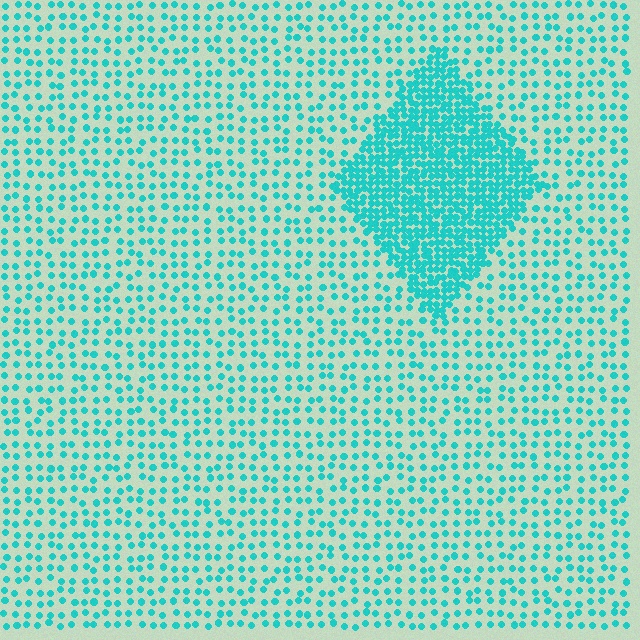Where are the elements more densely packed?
The elements are more densely packed inside the diamond boundary.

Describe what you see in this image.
The image contains small cyan elements arranged at two different densities. A diamond-shaped region is visible where the elements are more densely packed than the surrounding area.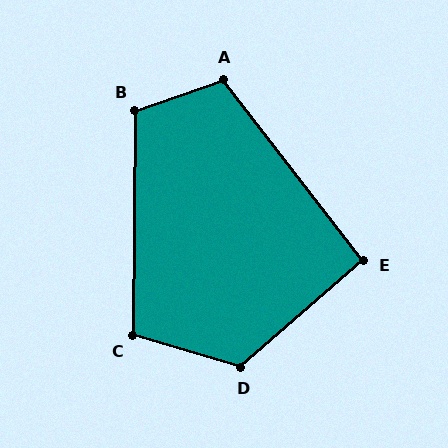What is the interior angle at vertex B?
Approximately 110 degrees (obtuse).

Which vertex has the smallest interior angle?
E, at approximately 93 degrees.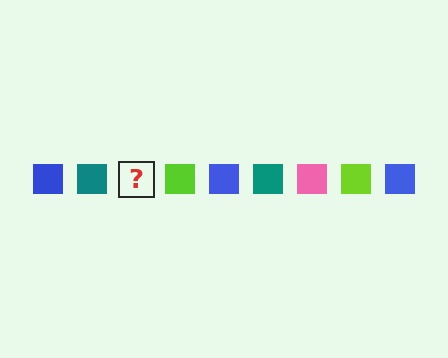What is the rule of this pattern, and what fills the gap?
The rule is that the pattern cycles through blue, teal, pink, lime squares. The gap should be filled with a pink square.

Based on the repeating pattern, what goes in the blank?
The blank should be a pink square.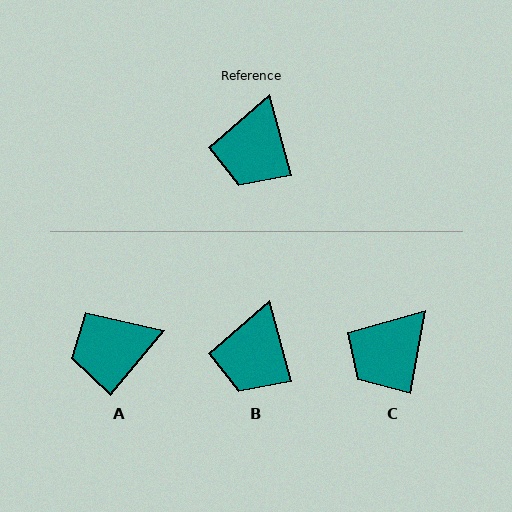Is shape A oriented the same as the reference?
No, it is off by about 54 degrees.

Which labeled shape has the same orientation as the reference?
B.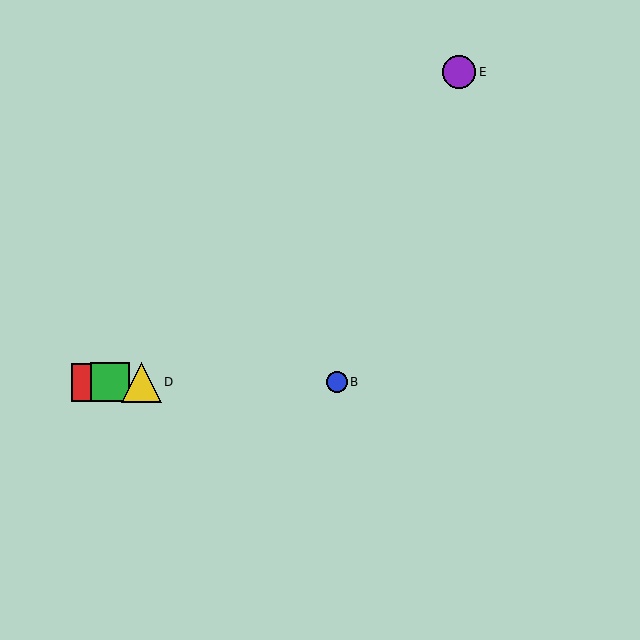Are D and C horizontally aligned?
Yes, both are at y≈382.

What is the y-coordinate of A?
Object A is at y≈382.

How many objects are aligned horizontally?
4 objects (A, B, C, D) are aligned horizontally.